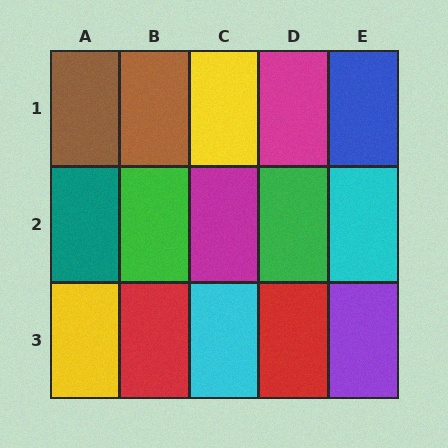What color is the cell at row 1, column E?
Blue.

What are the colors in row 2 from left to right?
Teal, green, magenta, green, cyan.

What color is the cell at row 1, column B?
Brown.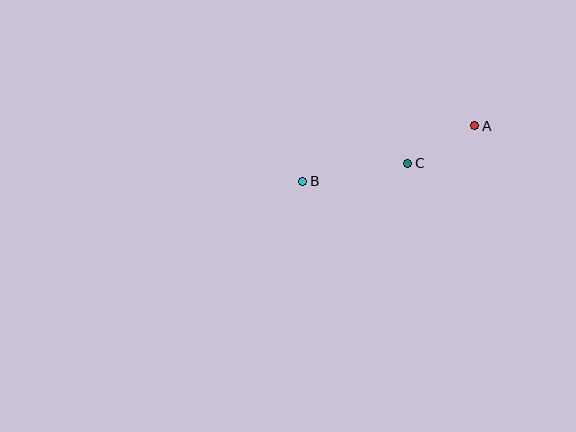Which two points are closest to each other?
Points A and C are closest to each other.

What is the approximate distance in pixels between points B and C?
The distance between B and C is approximately 106 pixels.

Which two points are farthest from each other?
Points A and B are farthest from each other.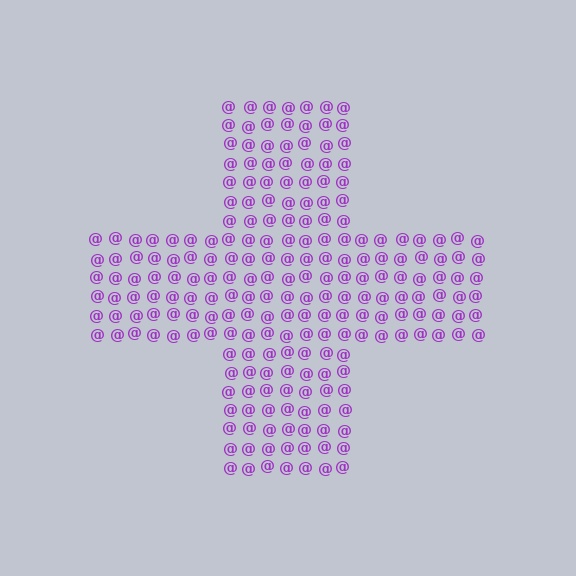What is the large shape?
The large shape is a cross.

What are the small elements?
The small elements are at signs.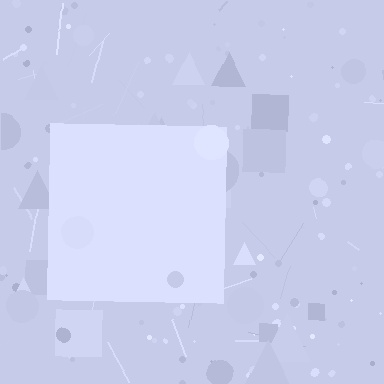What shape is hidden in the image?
A square is hidden in the image.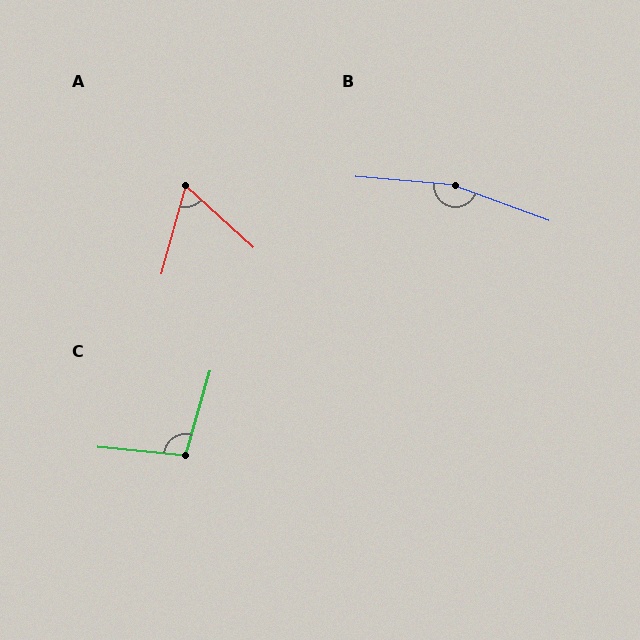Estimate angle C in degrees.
Approximately 101 degrees.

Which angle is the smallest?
A, at approximately 63 degrees.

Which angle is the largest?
B, at approximately 165 degrees.